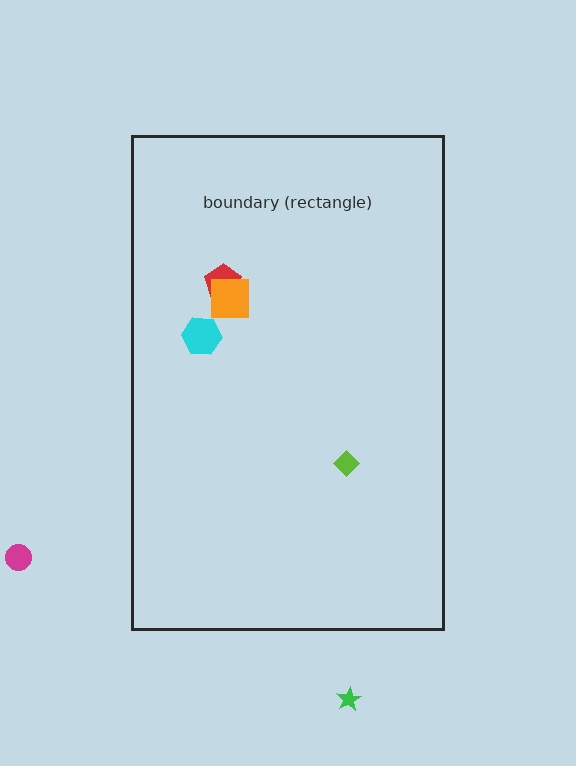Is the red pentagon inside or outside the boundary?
Inside.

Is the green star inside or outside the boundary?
Outside.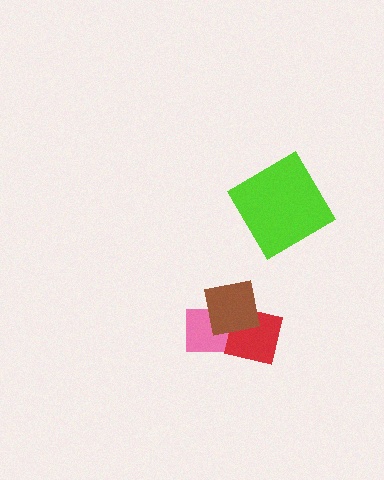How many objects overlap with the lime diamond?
0 objects overlap with the lime diamond.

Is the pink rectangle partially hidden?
Yes, it is partially covered by another shape.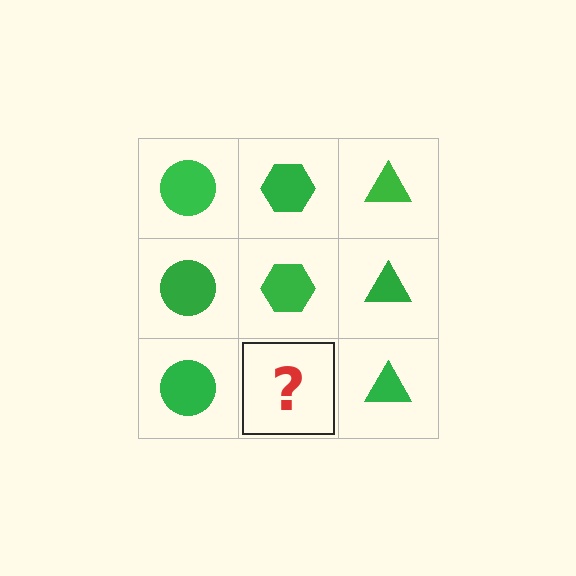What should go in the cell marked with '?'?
The missing cell should contain a green hexagon.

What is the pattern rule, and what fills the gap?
The rule is that each column has a consistent shape. The gap should be filled with a green hexagon.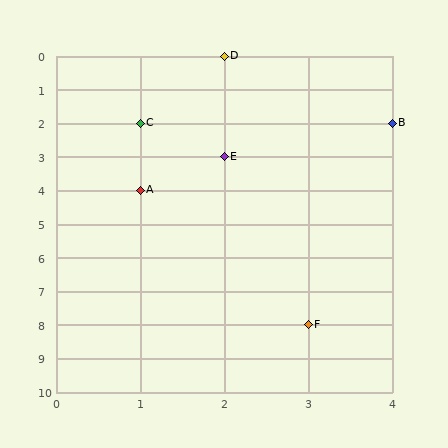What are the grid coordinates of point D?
Point D is at grid coordinates (2, 0).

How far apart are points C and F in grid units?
Points C and F are 2 columns and 6 rows apart (about 6.3 grid units diagonally).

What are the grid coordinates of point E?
Point E is at grid coordinates (2, 3).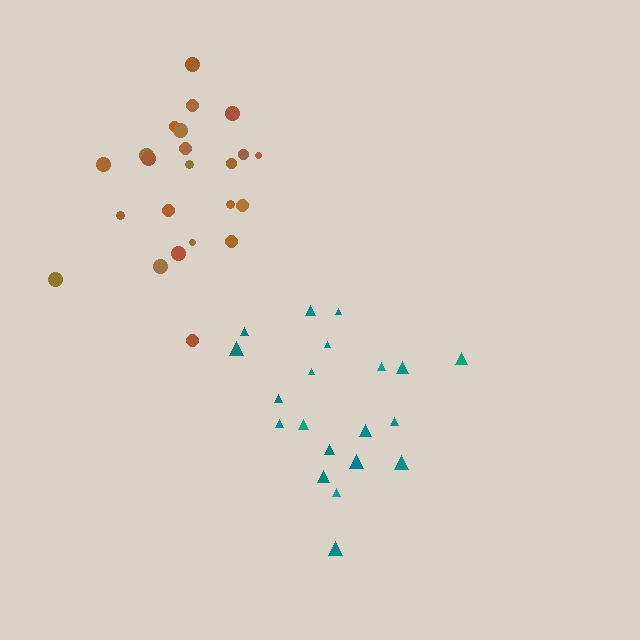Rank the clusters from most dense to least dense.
brown, teal.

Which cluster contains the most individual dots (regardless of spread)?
Brown (23).